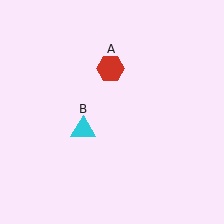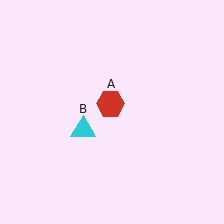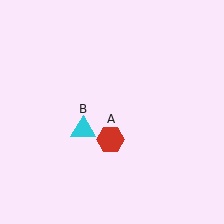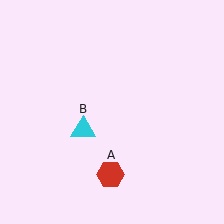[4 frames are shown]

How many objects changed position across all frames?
1 object changed position: red hexagon (object A).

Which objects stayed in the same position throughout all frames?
Cyan triangle (object B) remained stationary.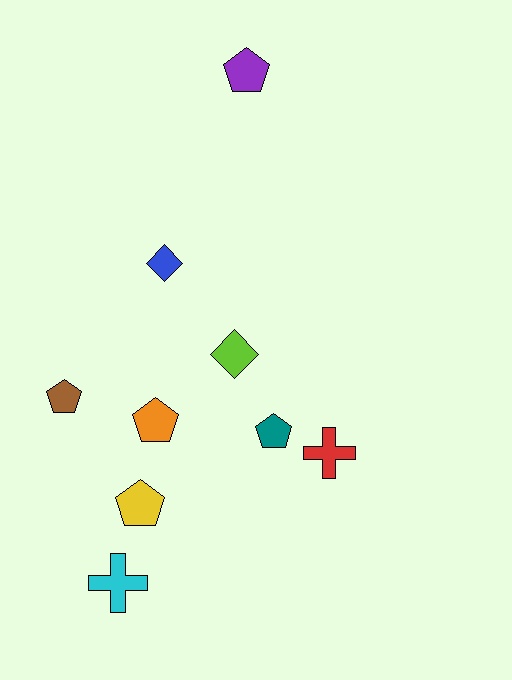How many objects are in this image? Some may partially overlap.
There are 9 objects.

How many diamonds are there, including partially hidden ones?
There are 2 diamonds.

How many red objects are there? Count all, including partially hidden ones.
There is 1 red object.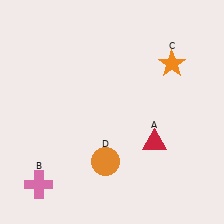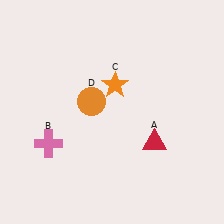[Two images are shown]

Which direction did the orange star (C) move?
The orange star (C) moved left.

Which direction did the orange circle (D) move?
The orange circle (D) moved up.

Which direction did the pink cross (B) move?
The pink cross (B) moved up.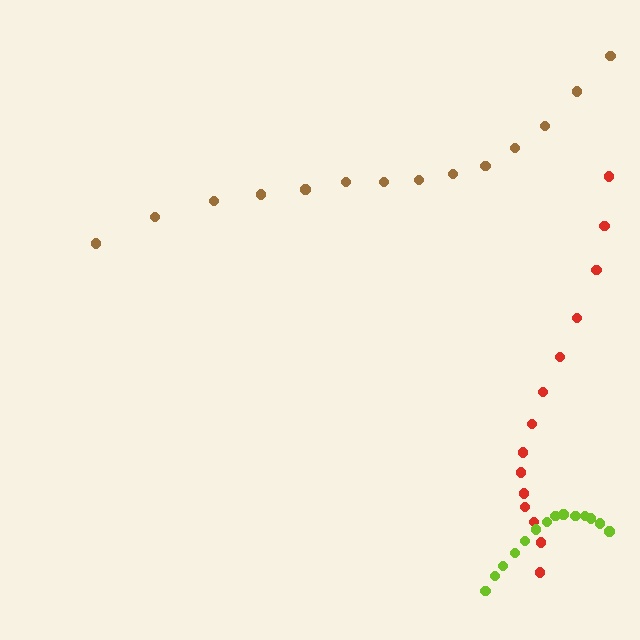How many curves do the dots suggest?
There are 3 distinct paths.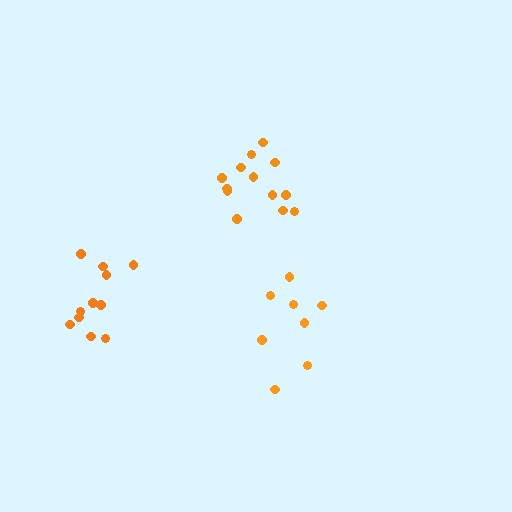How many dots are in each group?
Group 1: 13 dots, Group 2: 8 dots, Group 3: 11 dots (32 total).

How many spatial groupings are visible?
There are 3 spatial groupings.